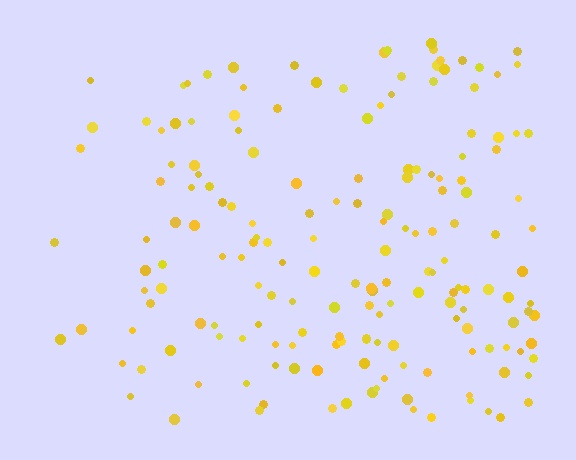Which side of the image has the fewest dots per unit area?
The left.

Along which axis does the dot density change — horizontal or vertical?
Horizontal.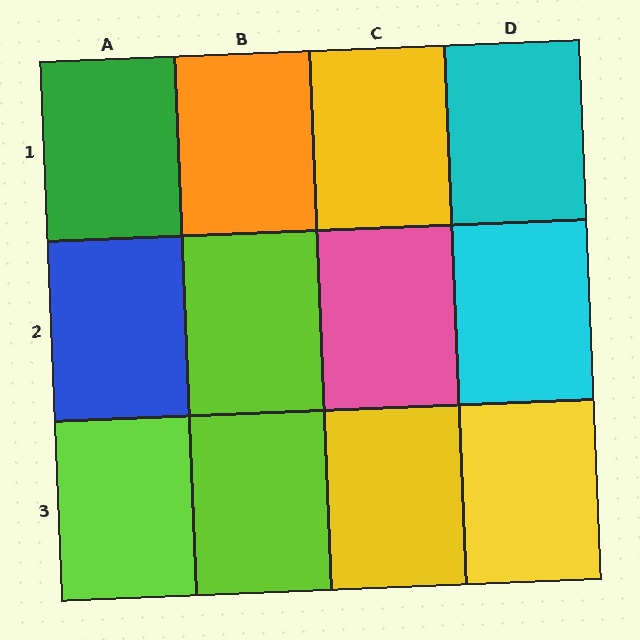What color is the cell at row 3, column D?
Yellow.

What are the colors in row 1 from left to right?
Green, orange, yellow, cyan.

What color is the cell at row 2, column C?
Pink.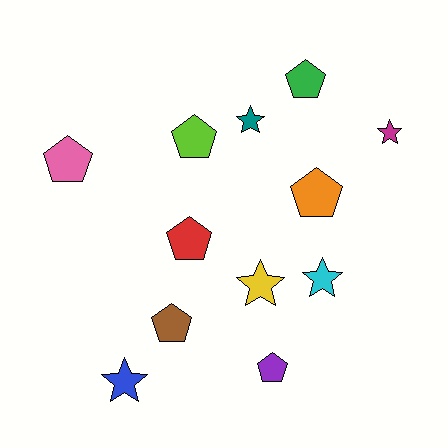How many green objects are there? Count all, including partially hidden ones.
There is 1 green object.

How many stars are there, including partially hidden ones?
There are 5 stars.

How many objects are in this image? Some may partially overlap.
There are 12 objects.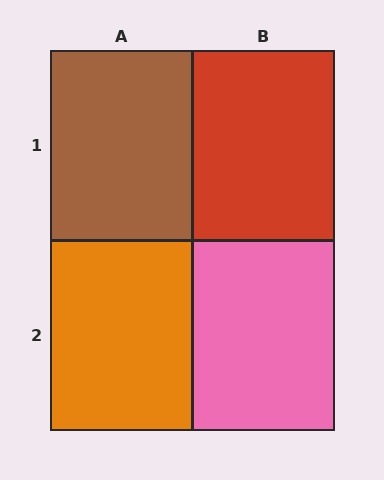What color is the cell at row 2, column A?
Orange.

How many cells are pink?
1 cell is pink.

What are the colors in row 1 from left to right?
Brown, red.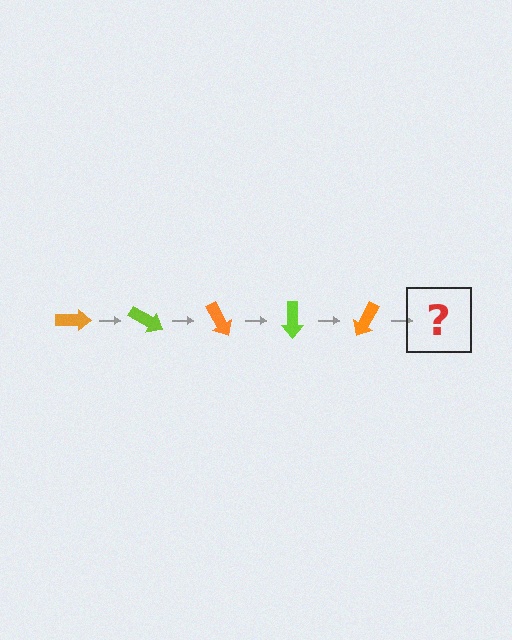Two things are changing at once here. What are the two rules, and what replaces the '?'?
The two rules are that it rotates 30 degrees each step and the color cycles through orange and lime. The '?' should be a lime arrow, rotated 150 degrees from the start.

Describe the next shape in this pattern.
It should be a lime arrow, rotated 150 degrees from the start.